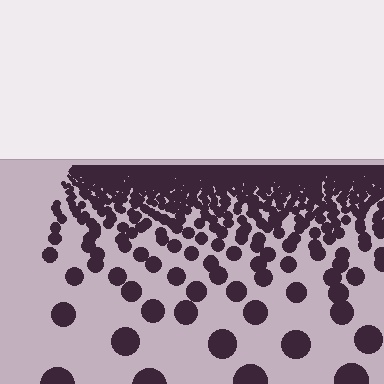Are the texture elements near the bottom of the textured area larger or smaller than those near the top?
Larger. Near the bottom, elements are closer to the viewer and appear at a bigger on-screen size.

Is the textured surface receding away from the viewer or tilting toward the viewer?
The surface is receding away from the viewer. Texture elements get smaller and denser toward the top.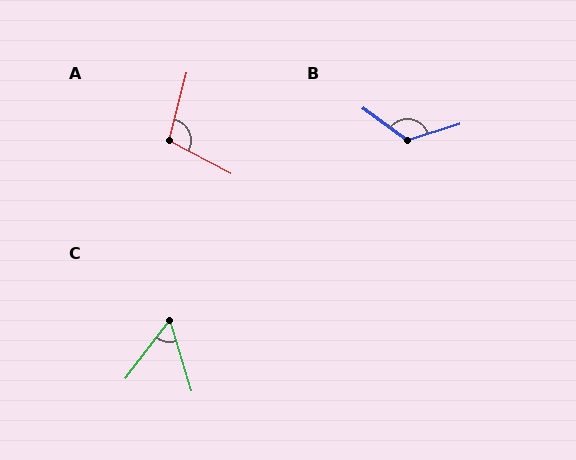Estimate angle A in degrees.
Approximately 103 degrees.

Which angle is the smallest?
C, at approximately 54 degrees.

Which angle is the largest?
B, at approximately 127 degrees.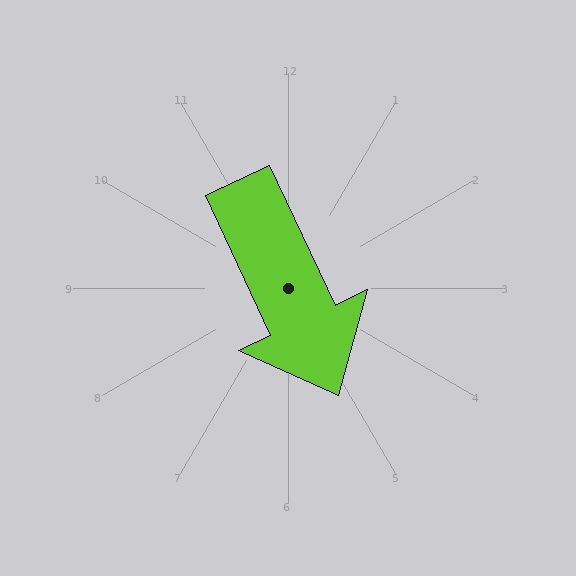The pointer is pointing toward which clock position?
Roughly 5 o'clock.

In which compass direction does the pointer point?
Southeast.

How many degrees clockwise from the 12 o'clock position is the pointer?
Approximately 155 degrees.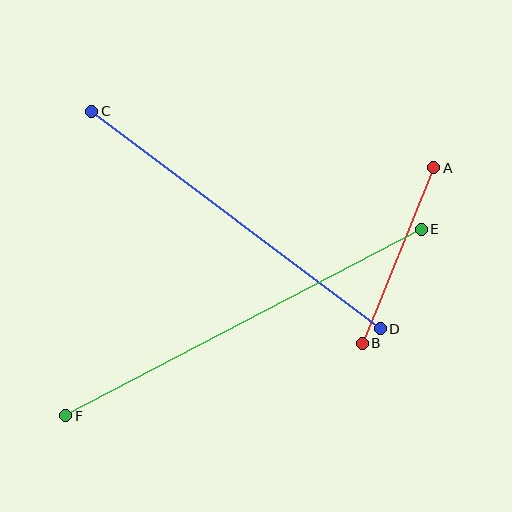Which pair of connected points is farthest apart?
Points E and F are farthest apart.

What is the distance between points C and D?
The distance is approximately 361 pixels.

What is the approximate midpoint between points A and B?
The midpoint is at approximately (398, 256) pixels.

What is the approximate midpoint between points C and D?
The midpoint is at approximately (236, 220) pixels.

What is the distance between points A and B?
The distance is approximately 189 pixels.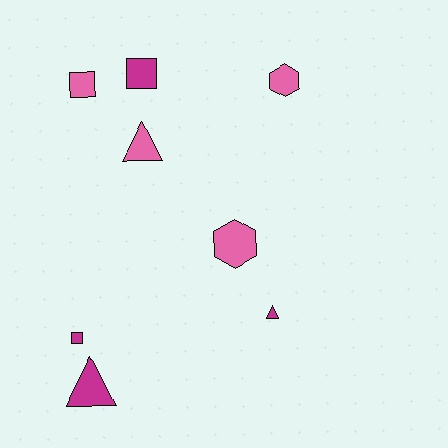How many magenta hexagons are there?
There are no magenta hexagons.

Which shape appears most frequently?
Triangle, with 3 objects.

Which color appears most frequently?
Magenta, with 4 objects.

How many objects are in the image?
There are 8 objects.